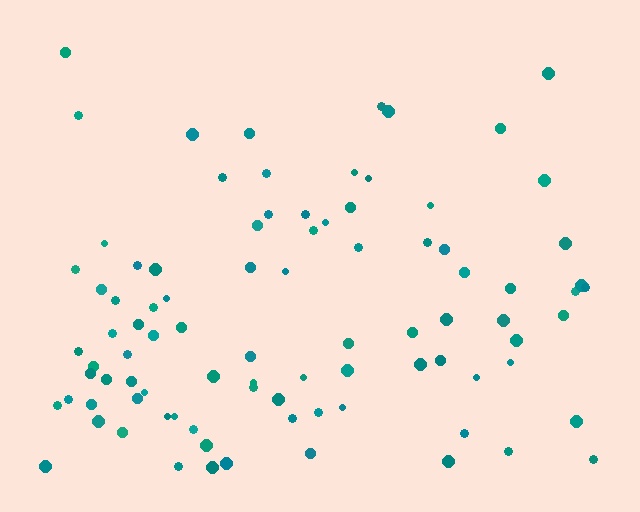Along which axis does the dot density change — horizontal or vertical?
Vertical.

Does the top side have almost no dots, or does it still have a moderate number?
Still a moderate number, just noticeably fewer than the bottom.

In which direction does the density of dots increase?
From top to bottom, with the bottom side densest.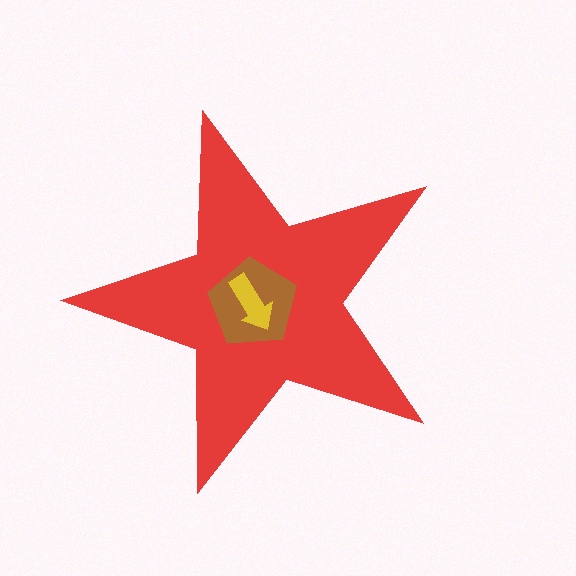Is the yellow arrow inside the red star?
Yes.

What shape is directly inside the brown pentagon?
The yellow arrow.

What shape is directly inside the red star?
The brown pentagon.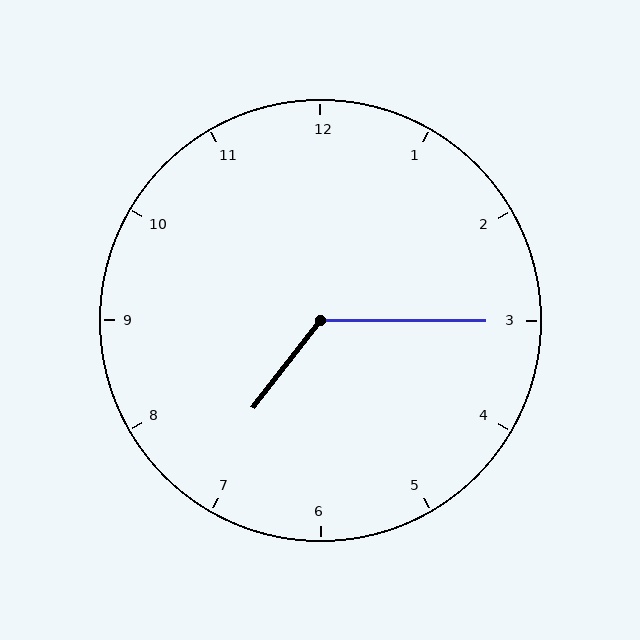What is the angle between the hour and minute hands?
Approximately 128 degrees.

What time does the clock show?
7:15.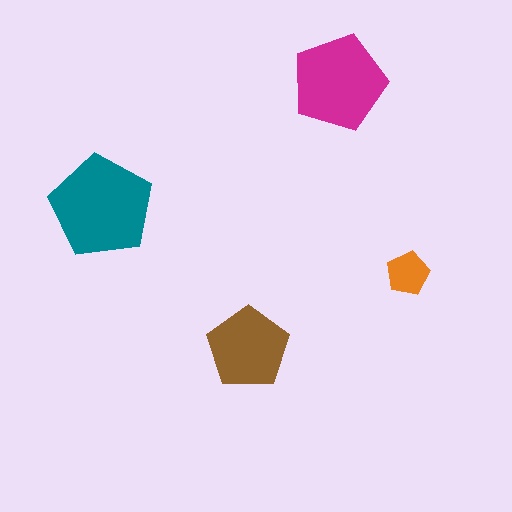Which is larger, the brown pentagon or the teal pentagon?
The teal one.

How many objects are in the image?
There are 4 objects in the image.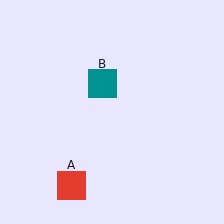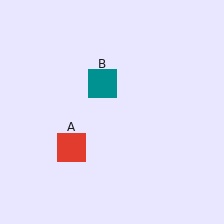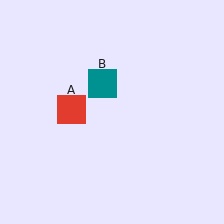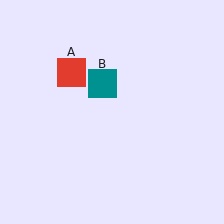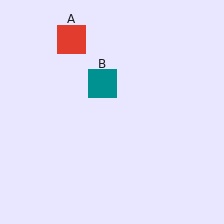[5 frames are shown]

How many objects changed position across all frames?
1 object changed position: red square (object A).